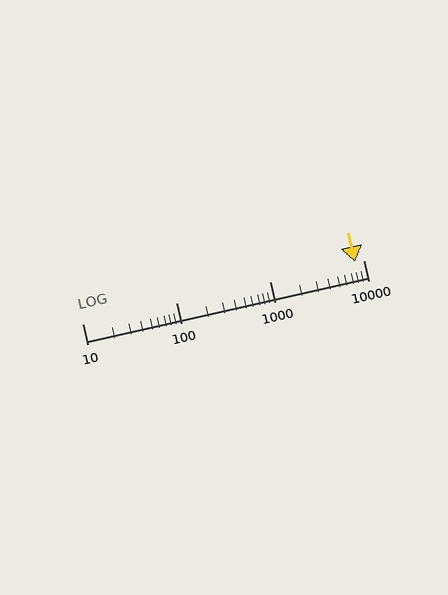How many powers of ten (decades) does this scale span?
The scale spans 3 decades, from 10 to 10000.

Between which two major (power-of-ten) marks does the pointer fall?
The pointer is between 1000 and 10000.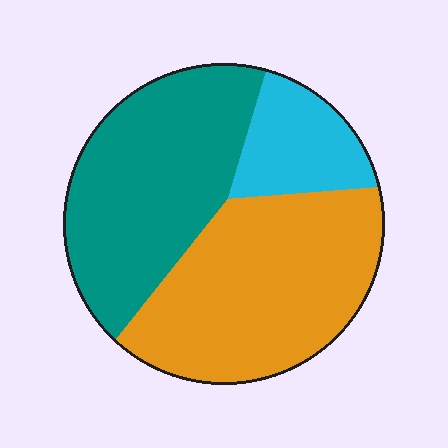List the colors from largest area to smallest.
From largest to smallest: orange, teal, cyan.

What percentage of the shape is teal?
Teal takes up between a third and a half of the shape.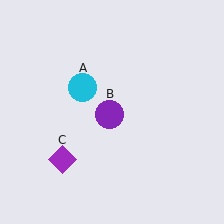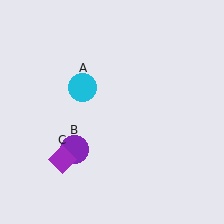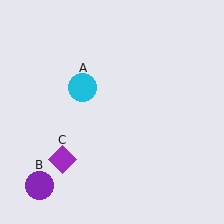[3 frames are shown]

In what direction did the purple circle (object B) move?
The purple circle (object B) moved down and to the left.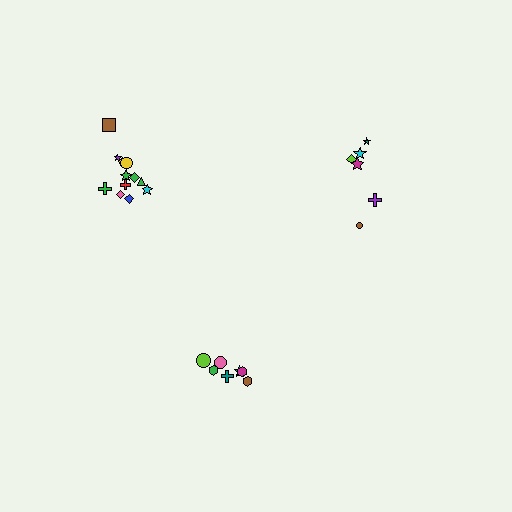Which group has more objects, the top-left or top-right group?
The top-left group.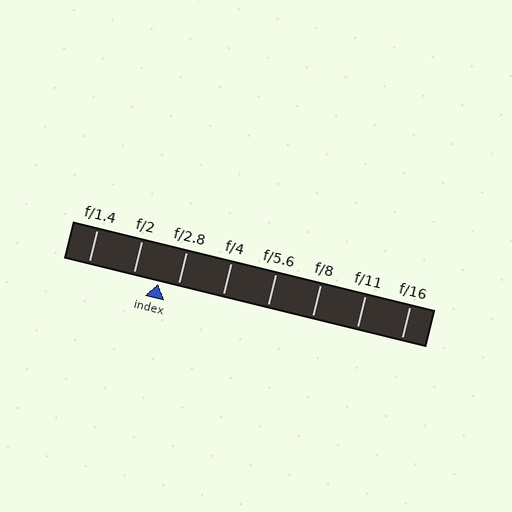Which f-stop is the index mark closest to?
The index mark is closest to f/2.8.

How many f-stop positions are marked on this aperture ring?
There are 8 f-stop positions marked.